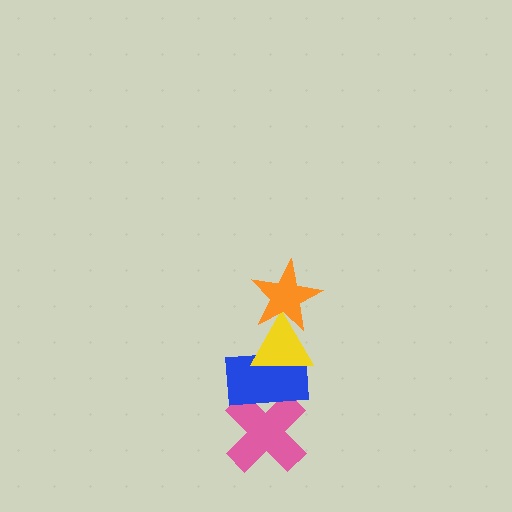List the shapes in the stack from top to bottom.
From top to bottom: the orange star, the yellow triangle, the blue rectangle, the pink cross.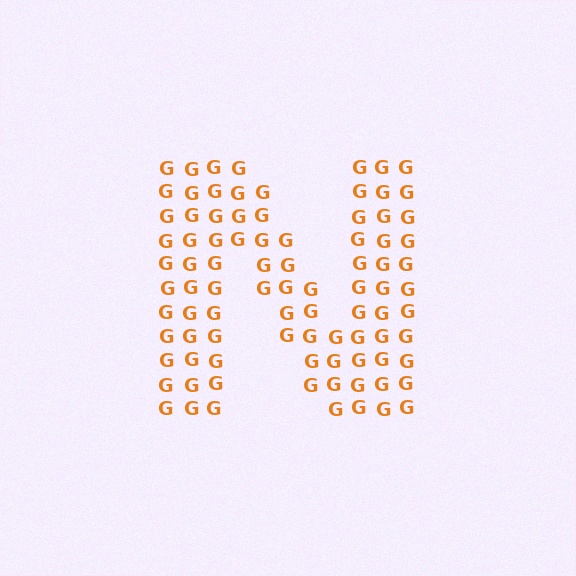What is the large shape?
The large shape is the letter N.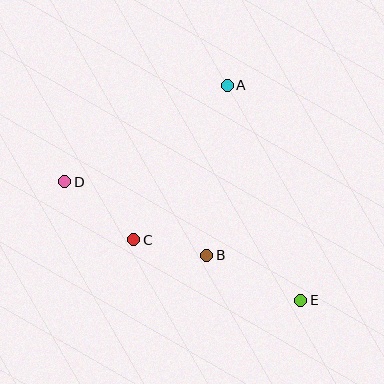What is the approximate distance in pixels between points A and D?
The distance between A and D is approximately 189 pixels.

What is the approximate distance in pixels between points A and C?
The distance between A and C is approximately 180 pixels.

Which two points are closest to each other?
Points B and C are closest to each other.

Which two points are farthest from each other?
Points D and E are farthest from each other.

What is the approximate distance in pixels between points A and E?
The distance between A and E is approximately 227 pixels.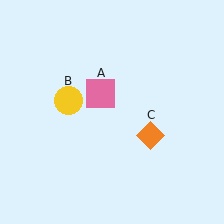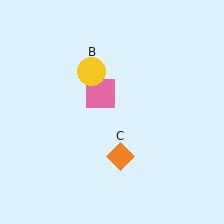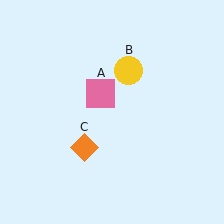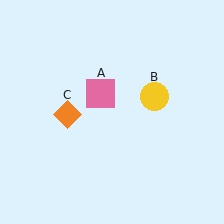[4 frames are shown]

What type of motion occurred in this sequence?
The yellow circle (object B), orange diamond (object C) rotated clockwise around the center of the scene.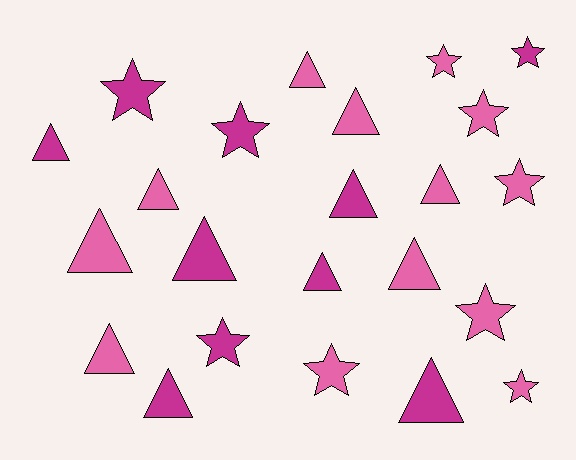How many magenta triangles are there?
There are 6 magenta triangles.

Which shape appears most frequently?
Triangle, with 13 objects.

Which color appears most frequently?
Pink, with 13 objects.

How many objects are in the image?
There are 23 objects.